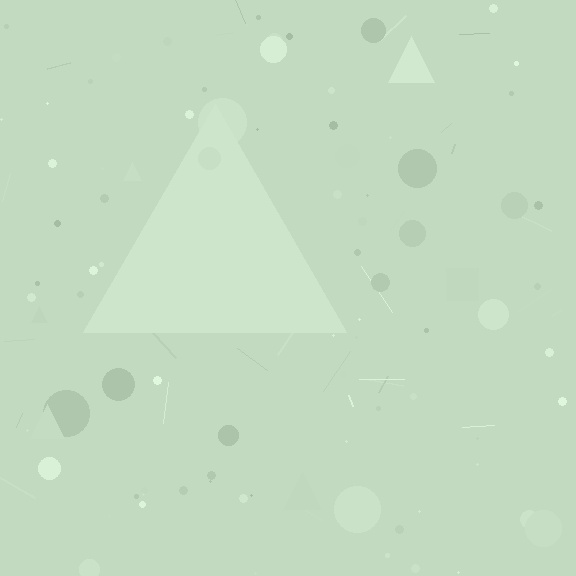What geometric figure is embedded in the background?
A triangle is embedded in the background.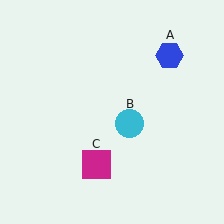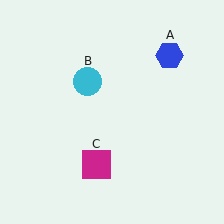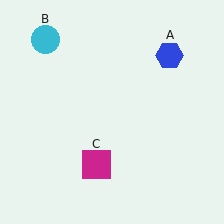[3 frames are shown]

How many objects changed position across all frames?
1 object changed position: cyan circle (object B).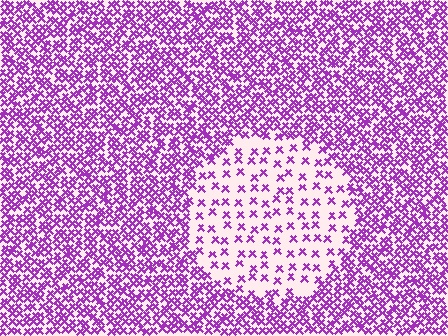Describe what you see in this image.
The image contains small purple elements arranged at two different densities. A circle-shaped region is visible where the elements are less densely packed than the surrounding area.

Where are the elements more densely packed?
The elements are more densely packed outside the circle boundary.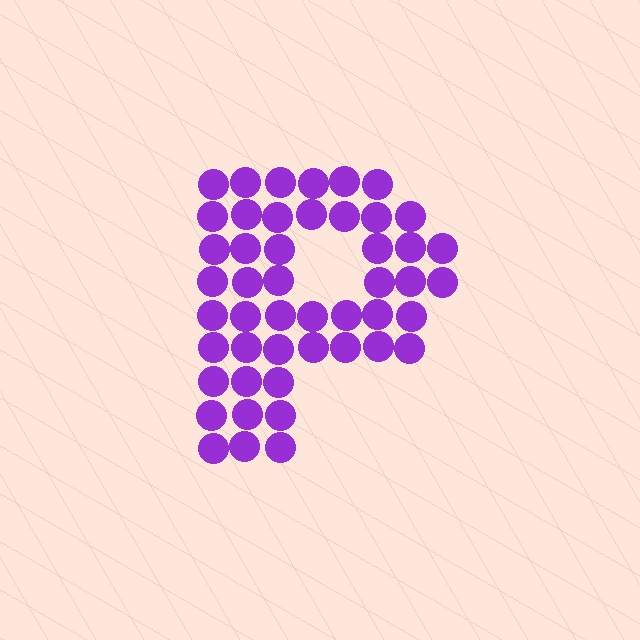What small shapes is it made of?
It is made of small circles.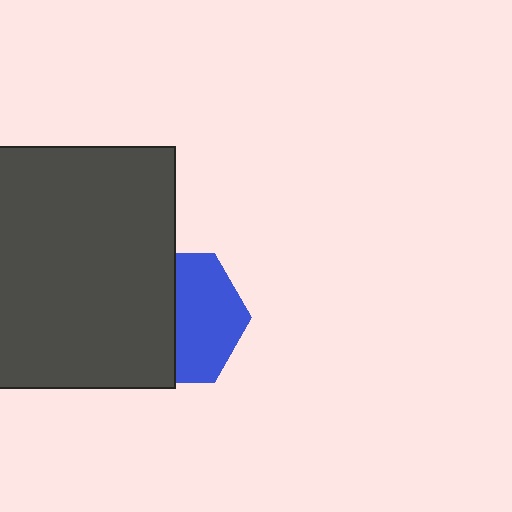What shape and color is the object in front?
The object in front is a dark gray square.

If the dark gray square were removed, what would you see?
You would see the complete blue hexagon.